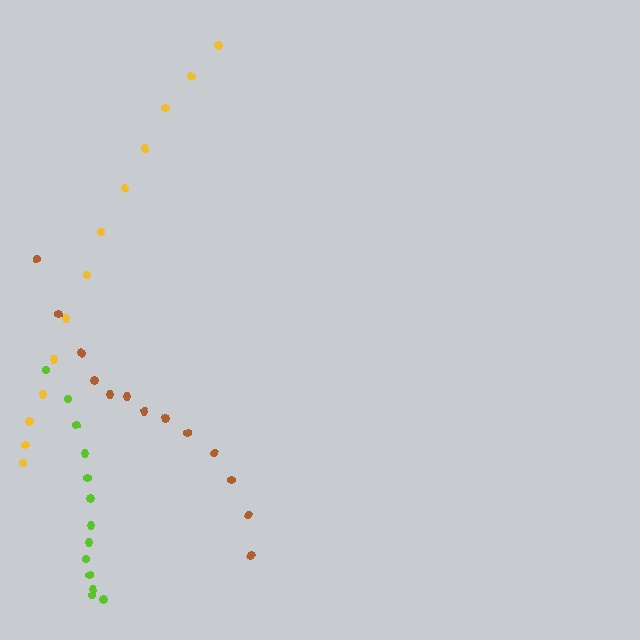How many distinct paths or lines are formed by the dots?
There are 3 distinct paths.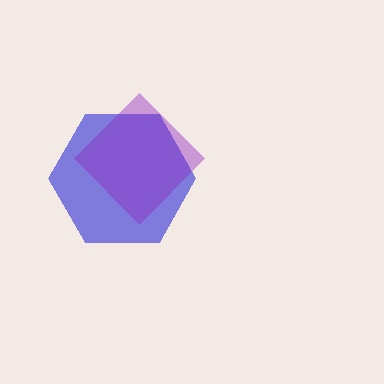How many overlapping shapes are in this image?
There are 2 overlapping shapes in the image.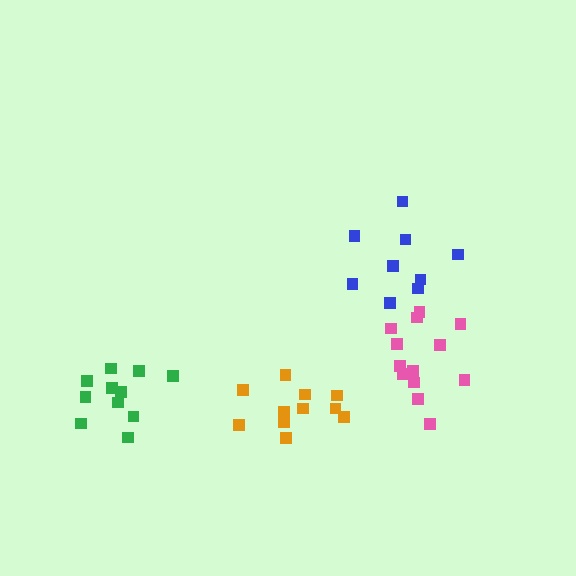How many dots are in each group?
Group 1: 9 dots, Group 2: 11 dots, Group 3: 13 dots, Group 4: 11 dots (44 total).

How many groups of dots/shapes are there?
There are 4 groups.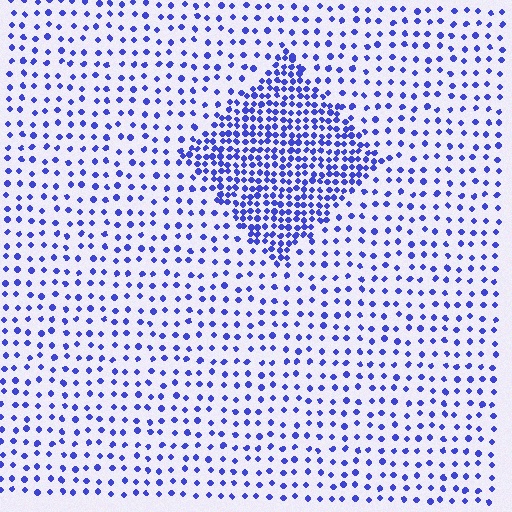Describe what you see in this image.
The image contains small blue elements arranged at two different densities. A diamond-shaped region is visible where the elements are more densely packed than the surrounding area.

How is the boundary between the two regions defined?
The boundary is defined by a change in element density (approximately 2.5x ratio). All elements are the same color, size, and shape.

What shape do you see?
I see a diamond.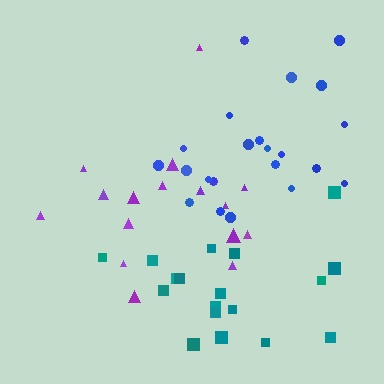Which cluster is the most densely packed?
Purple.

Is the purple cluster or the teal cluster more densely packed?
Purple.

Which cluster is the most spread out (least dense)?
Blue.